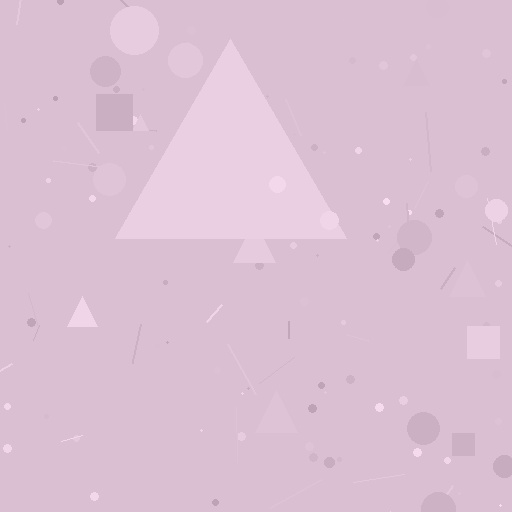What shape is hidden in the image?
A triangle is hidden in the image.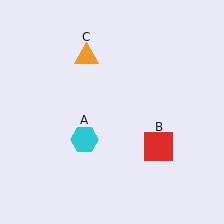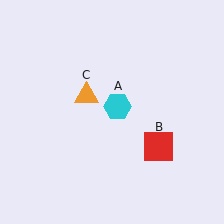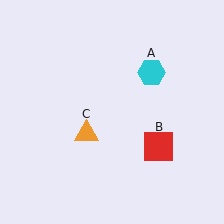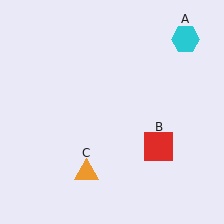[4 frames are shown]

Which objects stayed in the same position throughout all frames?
Red square (object B) remained stationary.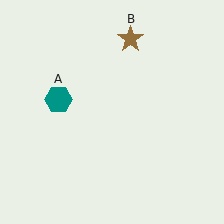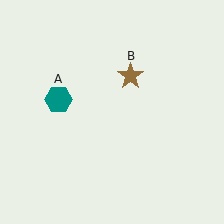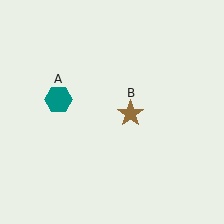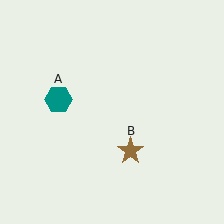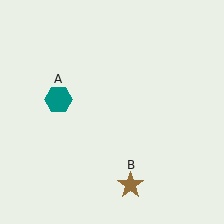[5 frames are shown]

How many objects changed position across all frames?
1 object changed position: brown star (object B).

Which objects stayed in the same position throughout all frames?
Teal hexagon (object A) remained stationary.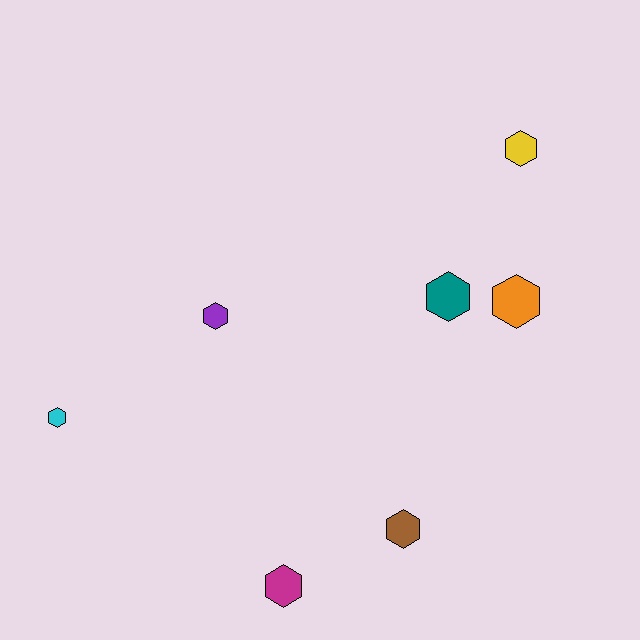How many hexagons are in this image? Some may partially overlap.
There are 7 hexagons.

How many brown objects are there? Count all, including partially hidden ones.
There is 1 brown object.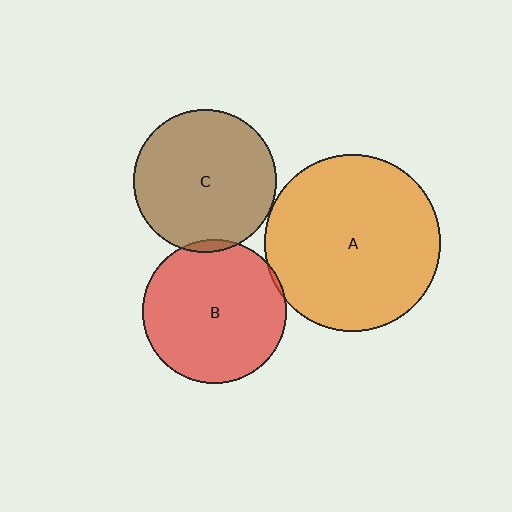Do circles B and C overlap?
Yes.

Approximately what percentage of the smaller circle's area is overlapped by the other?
Approximately 5%.